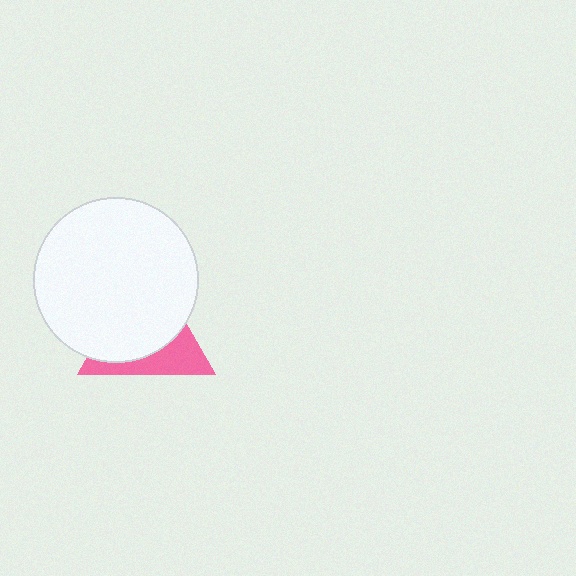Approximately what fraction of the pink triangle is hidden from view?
Roughly 65% of the pink triangle is hidden behind the white circle.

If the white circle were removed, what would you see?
You would see the complete pink triangle.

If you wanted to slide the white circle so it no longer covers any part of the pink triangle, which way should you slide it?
Slide it toward the upper-left — that is the most direct way to separate the two shapes.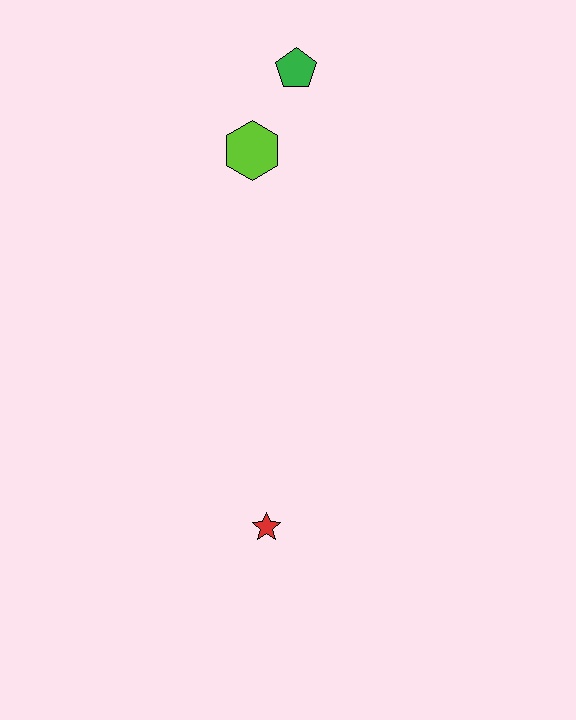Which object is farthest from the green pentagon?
The red star is farthest from the green pentagon.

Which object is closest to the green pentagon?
The lime hexagon is closest to the green pentagon.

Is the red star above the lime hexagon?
No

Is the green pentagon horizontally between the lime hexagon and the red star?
No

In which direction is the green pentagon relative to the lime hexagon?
The green pentagon is above the lime hexagon.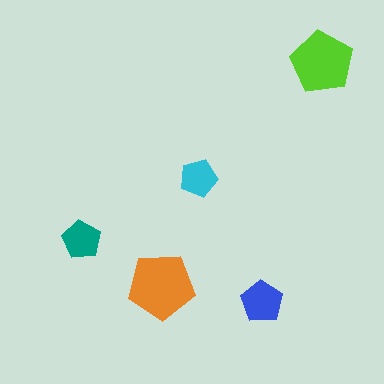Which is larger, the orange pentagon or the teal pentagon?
The orange one.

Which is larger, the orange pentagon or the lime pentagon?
The orange one.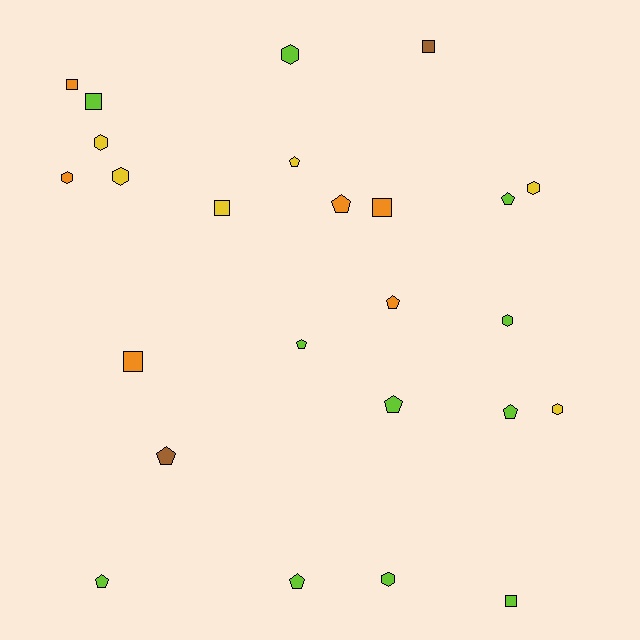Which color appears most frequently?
Lime, with 11 objects.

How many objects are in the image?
There are 25 objects.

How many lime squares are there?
There are 2 lime squares.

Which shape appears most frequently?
Pentagon, with 10 objects.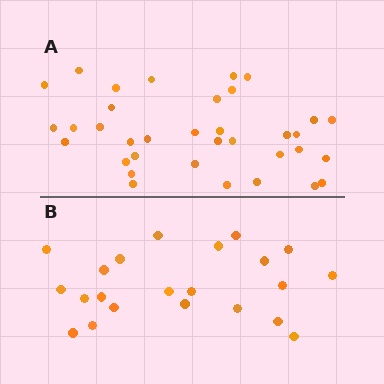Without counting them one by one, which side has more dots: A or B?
Region A (the top region) has more dots.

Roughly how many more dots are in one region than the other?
Region A has approximately 15 more dots than region B.